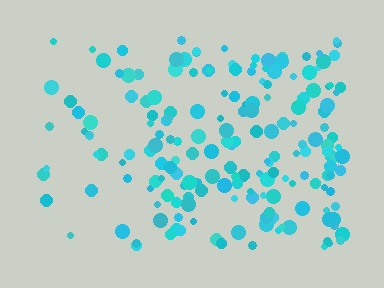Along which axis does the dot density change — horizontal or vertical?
Horizontal.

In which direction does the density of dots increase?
From left to right, with the right side densest.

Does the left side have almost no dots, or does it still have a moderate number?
Still a moderate number, just noticeably fewer than the right.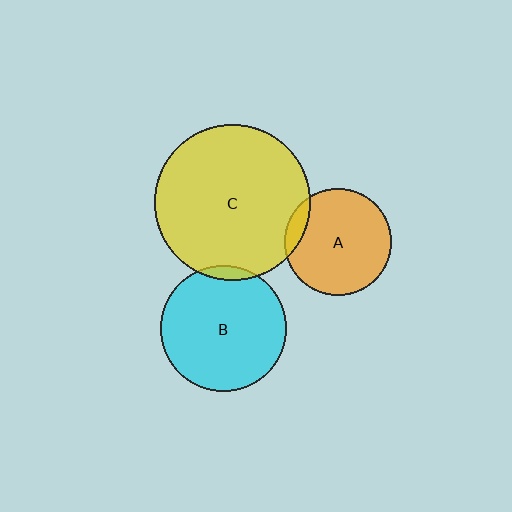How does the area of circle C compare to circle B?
Approximately 1.5 times.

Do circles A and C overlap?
Yes.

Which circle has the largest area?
Circle C (yellow).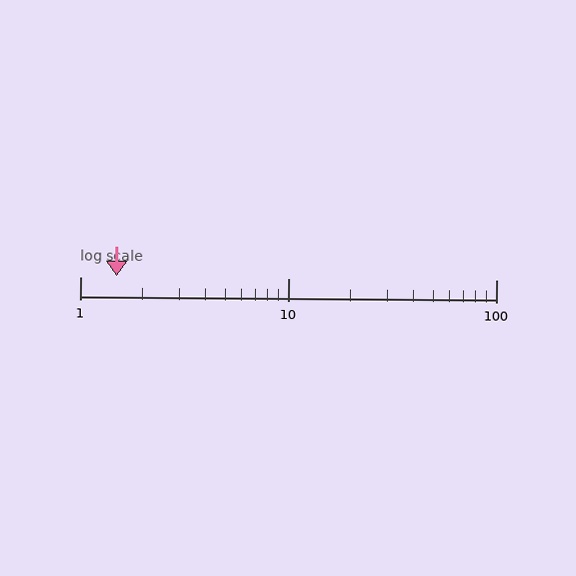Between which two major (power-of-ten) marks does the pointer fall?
The pointer is between 1 and 10.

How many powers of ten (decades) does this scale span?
The scale spans 2 decades, from 1 to 100.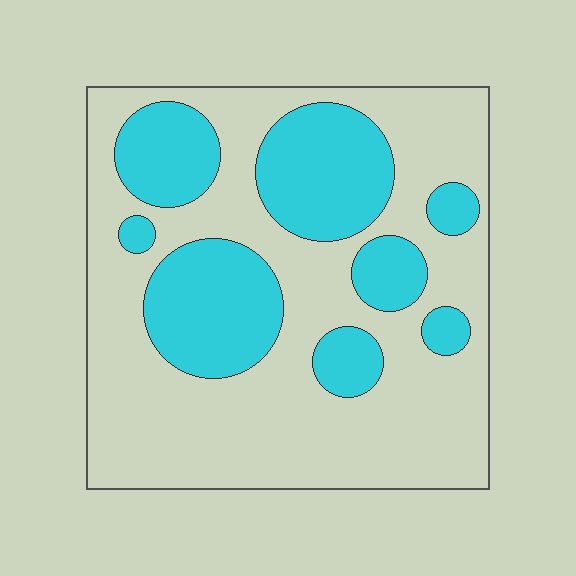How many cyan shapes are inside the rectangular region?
8.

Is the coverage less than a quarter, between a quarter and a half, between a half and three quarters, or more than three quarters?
Between a quarter and a half.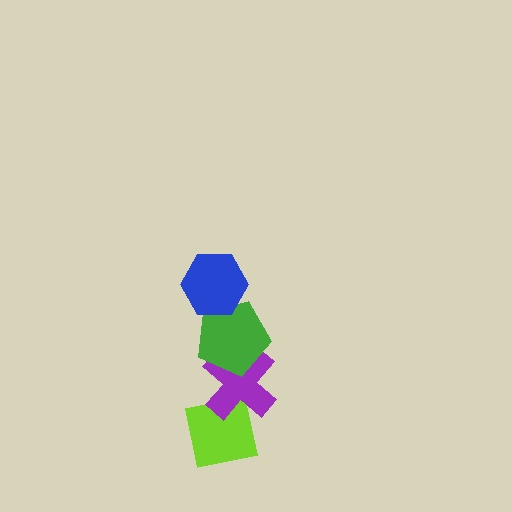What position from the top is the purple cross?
The purple cross is 3rd from the top.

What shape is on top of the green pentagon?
The blue hexagon is on top of the green pentagon.